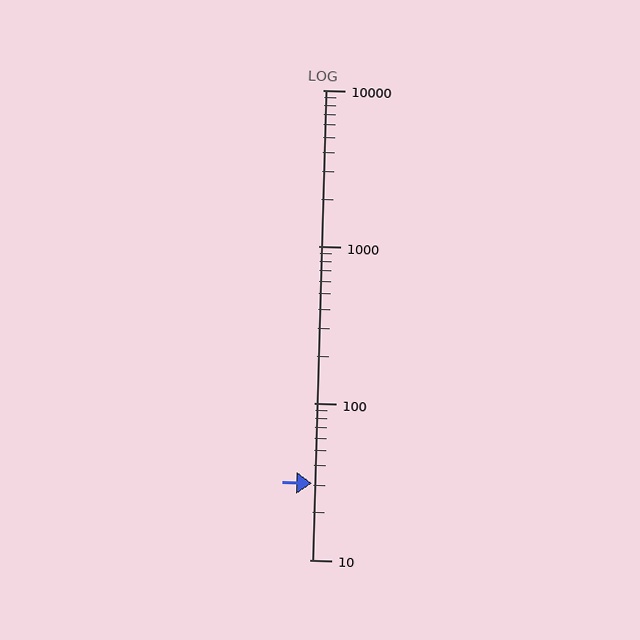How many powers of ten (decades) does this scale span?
The scale spans 3 decades, from 10 to 10000.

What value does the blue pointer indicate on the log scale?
The pointer indicates approximately 31.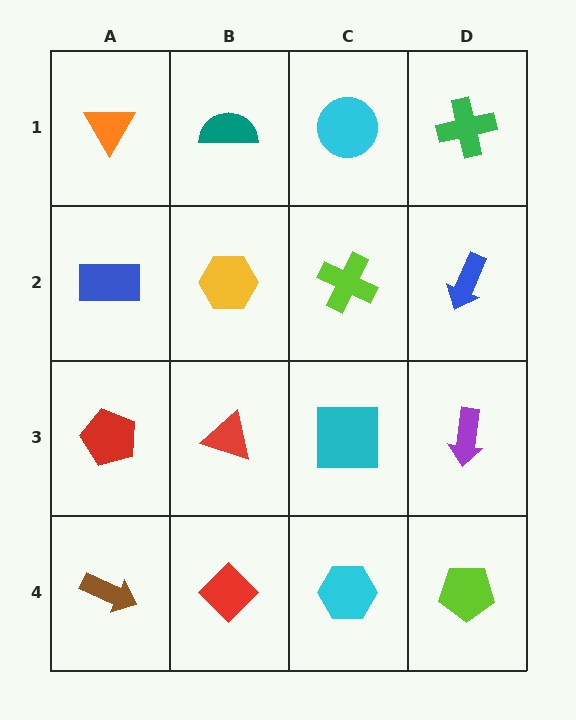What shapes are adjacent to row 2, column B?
A teal semicircle (row 1, column B), a red triangle (row 3, column B), a blue rectangle (row 2, column A), a lime cross (row 2, column C).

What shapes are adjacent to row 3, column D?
A blue arrow (row 2, column D), a lime pentagon (row 4, column D), a cyan square (row 3, column C).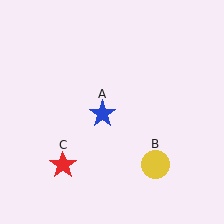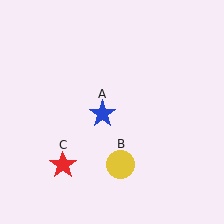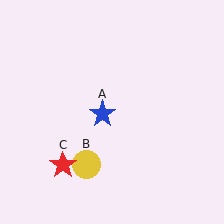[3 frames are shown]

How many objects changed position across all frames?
1 object changed position: yellow circle (object B).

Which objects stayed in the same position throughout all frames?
Blue star (object A) and red star (object C) remained stationary.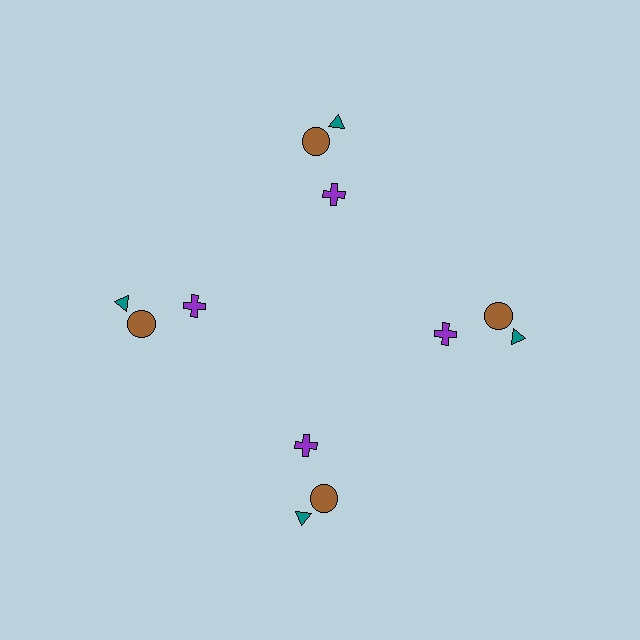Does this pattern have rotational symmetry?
Yes, this pattern has 4-fold rotational symmetry. It looks the same after rotating 90 degrees around the center.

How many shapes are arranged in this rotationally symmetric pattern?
There are 12 shapes, arranged in 4 groups of 3.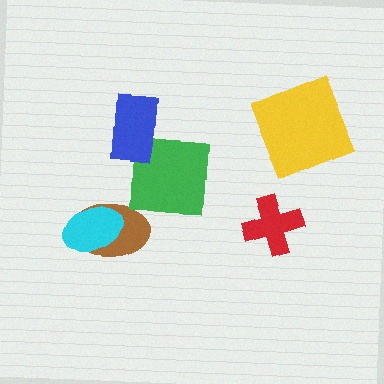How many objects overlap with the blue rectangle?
1 object overlaps with the blue rectangle.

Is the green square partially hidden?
Yes, it is partially covered by another shape.